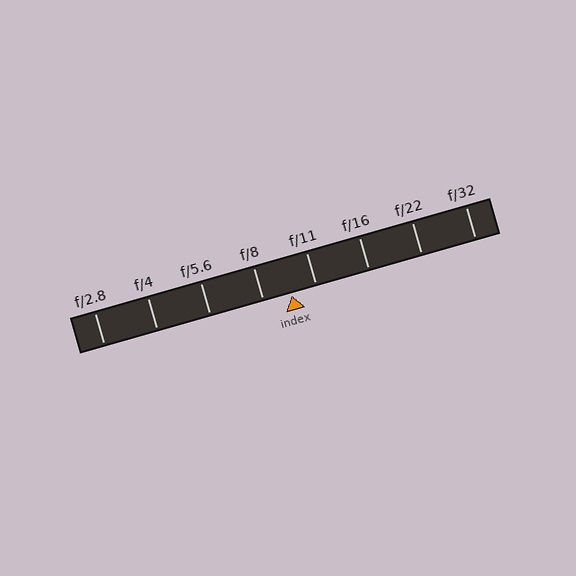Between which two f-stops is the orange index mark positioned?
The index mark is between f/8 and f/11.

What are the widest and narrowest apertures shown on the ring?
The widest aperture shown is f/2.8 and the narrowest is f/32.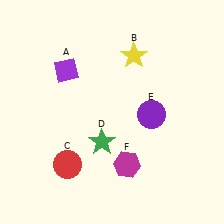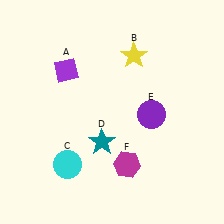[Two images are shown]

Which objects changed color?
C changed from red to cyan. D changed from green to teal.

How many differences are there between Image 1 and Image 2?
There are 2 differences between the two images.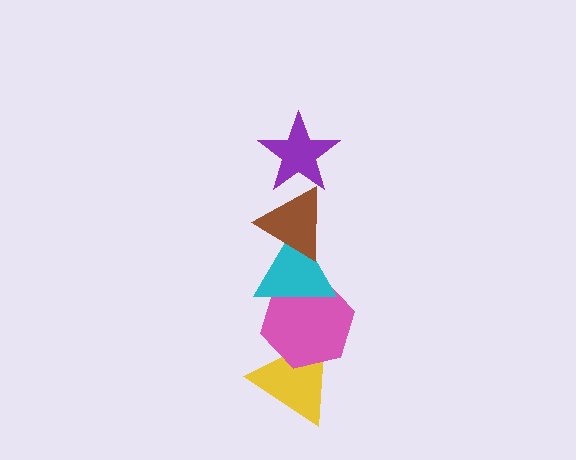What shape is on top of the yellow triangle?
The pink hexagon is on top of the yellow triangle.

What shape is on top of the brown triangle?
The purple star is on top of the brown triangle.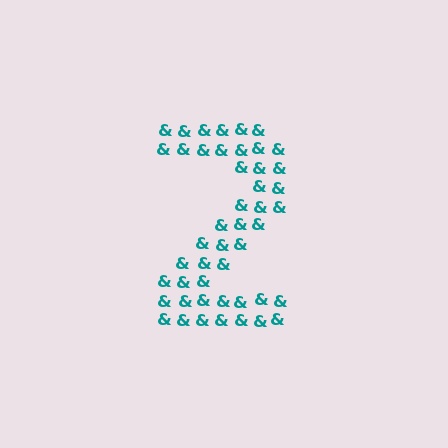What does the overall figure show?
The overall figure shows the digit 2.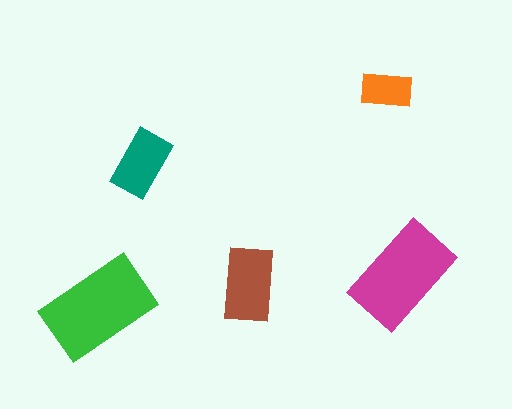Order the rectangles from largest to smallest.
the green one, the magenta one, the brown one, the teal one, the orange one.